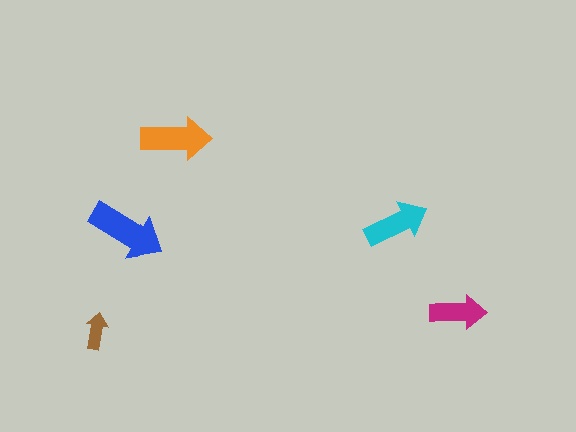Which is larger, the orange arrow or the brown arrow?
The orange one.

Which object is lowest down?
The brown arrow is bottommost.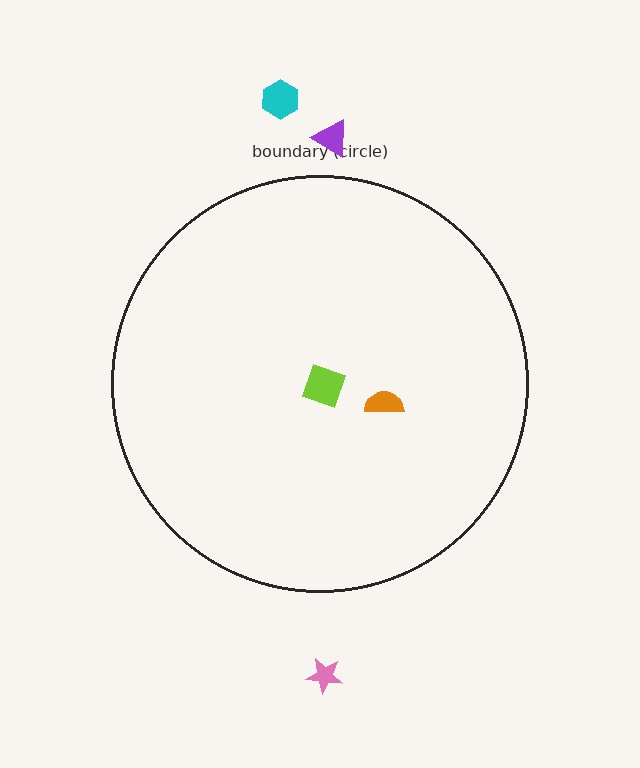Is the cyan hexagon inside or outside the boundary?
Outside.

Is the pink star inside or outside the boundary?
Outside.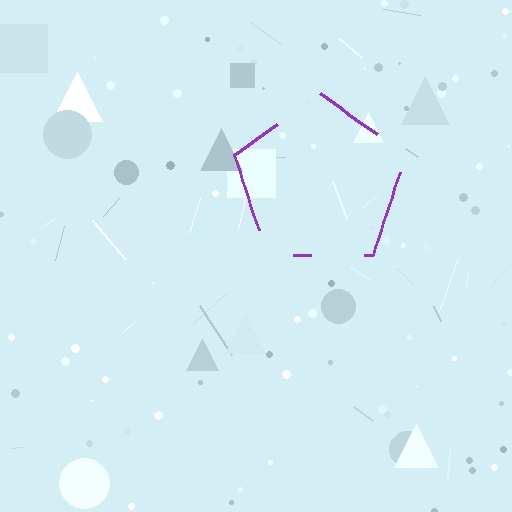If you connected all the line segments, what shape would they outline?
They would outline a pentagon.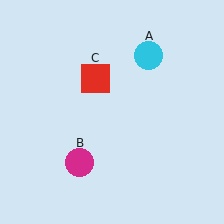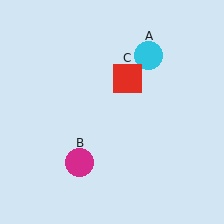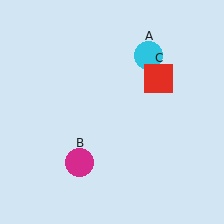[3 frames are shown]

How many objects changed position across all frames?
1 object changed position: red square (object C).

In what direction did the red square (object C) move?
The red square (object C) moved right.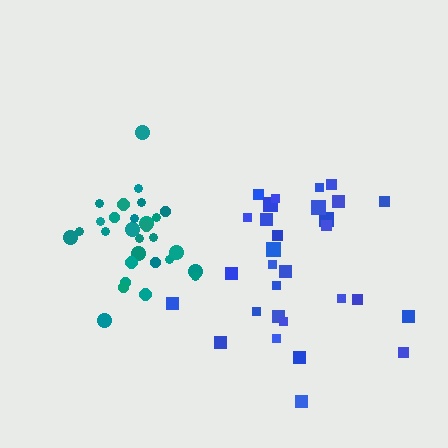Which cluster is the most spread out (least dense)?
Blue.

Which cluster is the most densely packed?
Teal.